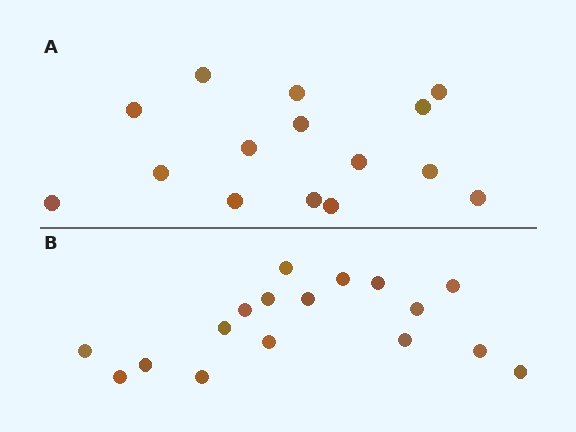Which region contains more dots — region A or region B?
Region B (the bottom region) has more dots.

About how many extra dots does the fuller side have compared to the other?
Region B has just a few more — roughly 2 or 3 more dots than region A.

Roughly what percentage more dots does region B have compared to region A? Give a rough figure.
About 15% more.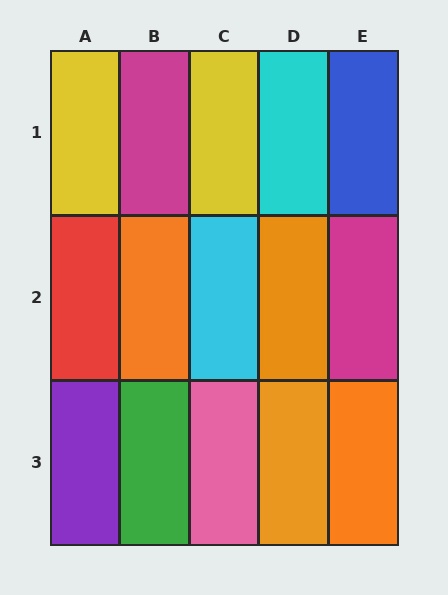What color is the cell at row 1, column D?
Cyan.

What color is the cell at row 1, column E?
Blue.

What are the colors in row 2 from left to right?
Red, orange, cyan, orange, magenta.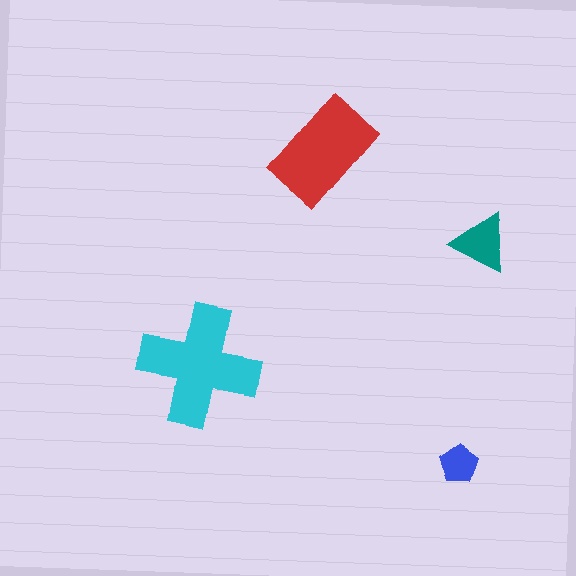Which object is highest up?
The red rectangle is topmost.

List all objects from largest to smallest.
The cyan cross, the red rectangle, the teal triangle, the blue pentagon.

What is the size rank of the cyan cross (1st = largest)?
1st.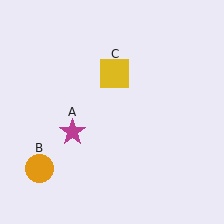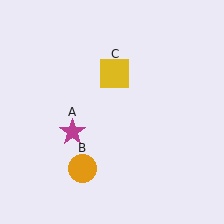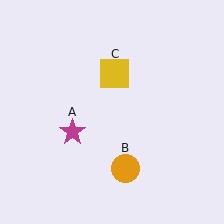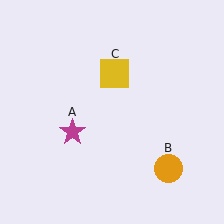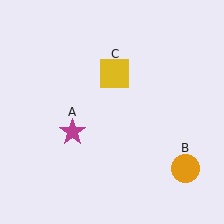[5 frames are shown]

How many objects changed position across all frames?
1 object changed position: orange circle (object B).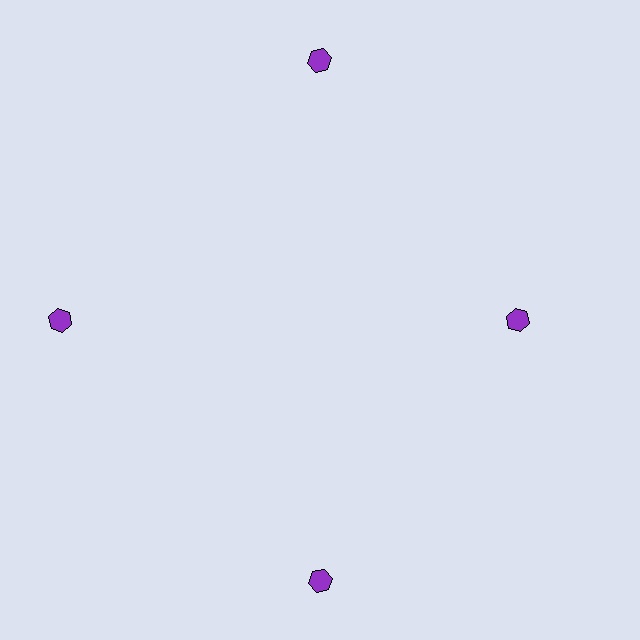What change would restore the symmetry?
The symmetry would be restored by moving it outward, back onto the ring so that all 4 hexagons sit at equal angles and equal distance from the center.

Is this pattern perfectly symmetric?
No. The 4 purple hexagons are arranged in a ring, but one element near the 3 o'clock position is pulled inward toward the center, breaking the 4-fold rotational symmetry.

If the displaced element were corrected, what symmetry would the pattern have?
It would have 4-fold rotational symmetry — the pattern would map onto itself every 90 degrees.